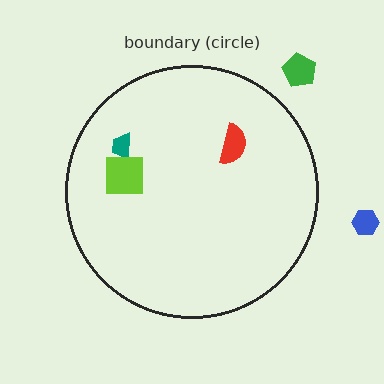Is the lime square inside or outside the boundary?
Inside.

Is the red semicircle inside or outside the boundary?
Inside.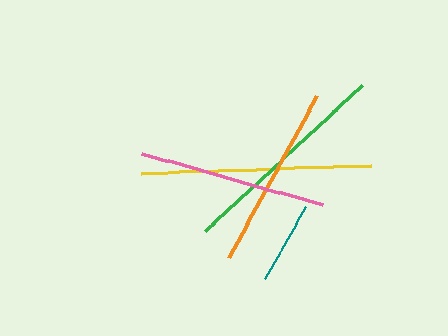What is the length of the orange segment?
The orange segment is approximately 185 pixels long.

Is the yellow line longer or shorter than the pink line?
The yellow line is longer than the pink line.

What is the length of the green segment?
The green segment is approximately 216 pixels long.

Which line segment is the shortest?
The teal line is the shortest at approximately 83 pixels.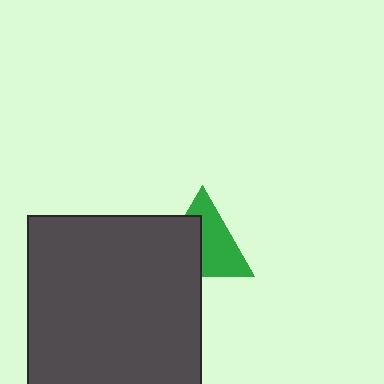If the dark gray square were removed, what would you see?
You would see the complete green triangle.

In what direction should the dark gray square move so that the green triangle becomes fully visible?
The dark gray square should move toward the lower-left. That is the shortest direction to clear the overlap and leave the green triangle fully visible.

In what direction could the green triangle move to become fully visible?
The green triangle could move toward the upper-right. That would shift it out from behind the dark gray square entirely.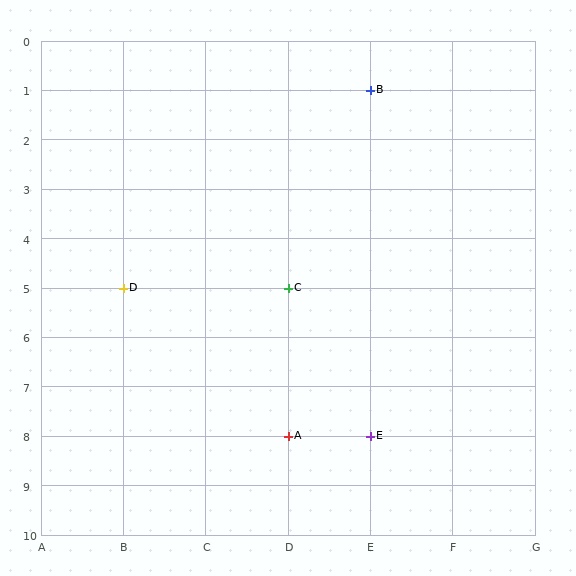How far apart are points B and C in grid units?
Points B and C are 1 column and 4 rows apart (about 4.1 grid units diagonally).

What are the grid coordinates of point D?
Point D is at grid coordinates (B, 5).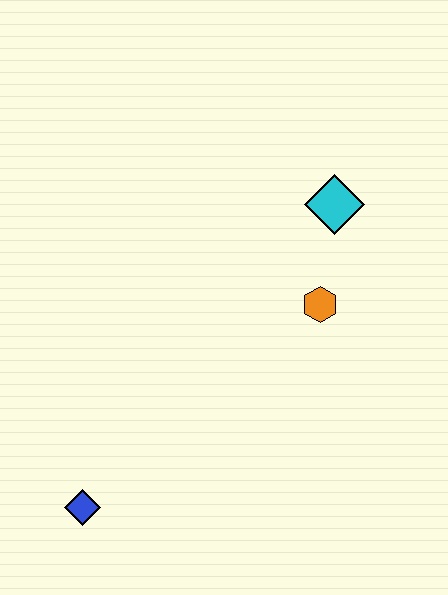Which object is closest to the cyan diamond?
The orange hexagon is closest to the cyan diamond.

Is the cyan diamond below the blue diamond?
No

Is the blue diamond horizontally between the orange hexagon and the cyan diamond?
No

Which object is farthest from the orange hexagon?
The blue diamond is farthest from the orange hexagon.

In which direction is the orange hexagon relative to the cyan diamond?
The orange hexagon is below the cyan diamond.